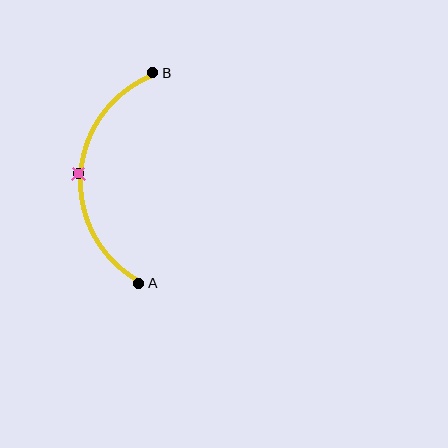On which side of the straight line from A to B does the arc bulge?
The arc bulges to the left of the straight line connecting A and B.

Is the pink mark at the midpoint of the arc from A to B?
Yes. The pink mark lies on the arc at equal arc-length from both A and B — it is the arc midpoint.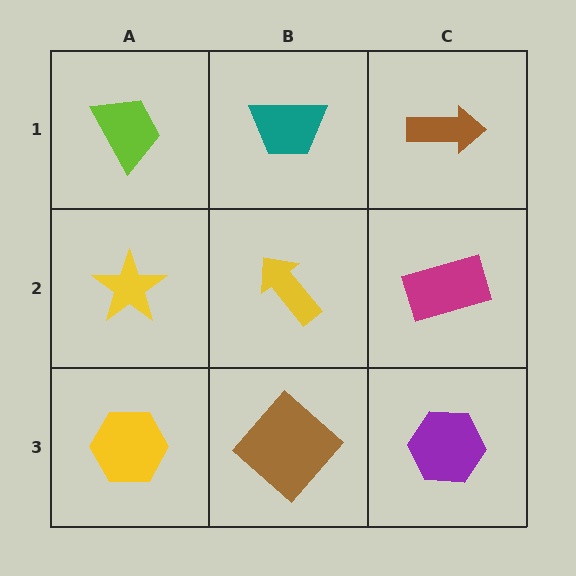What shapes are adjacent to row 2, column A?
A lime trapezoid (row 1, column A), a yellow hexagon (row 3, column A), a yellow arrow (row 2, column B).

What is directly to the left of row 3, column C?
A brown diamond.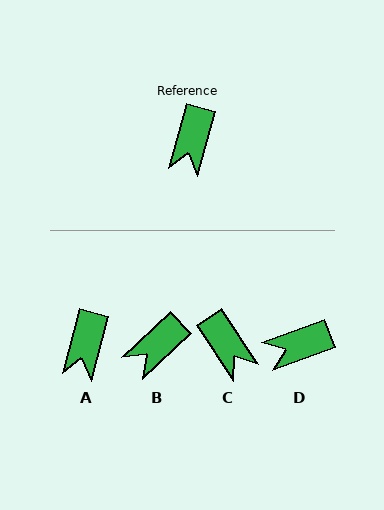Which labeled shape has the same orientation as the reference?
A.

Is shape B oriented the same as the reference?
No, it is off by about 32 degrees.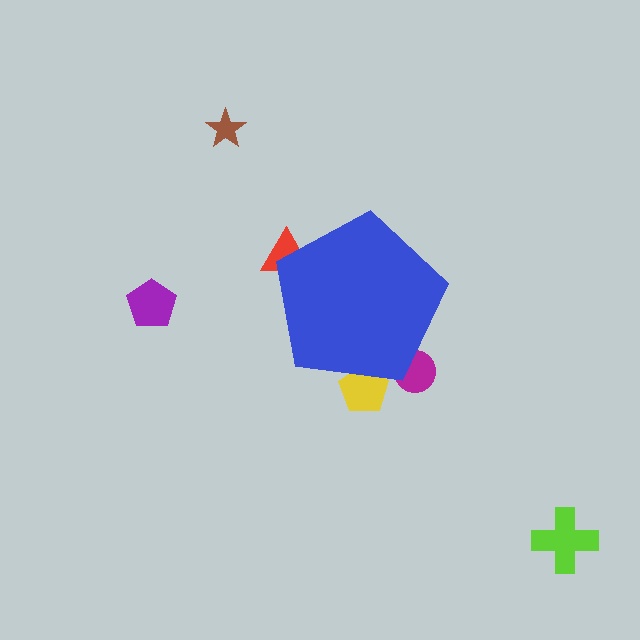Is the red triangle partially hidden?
Yes, the red triangle is partially hidden behind the blue pentagon.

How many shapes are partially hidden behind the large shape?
3 shapes are partially hidden.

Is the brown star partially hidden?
No, the brown star is fully visible.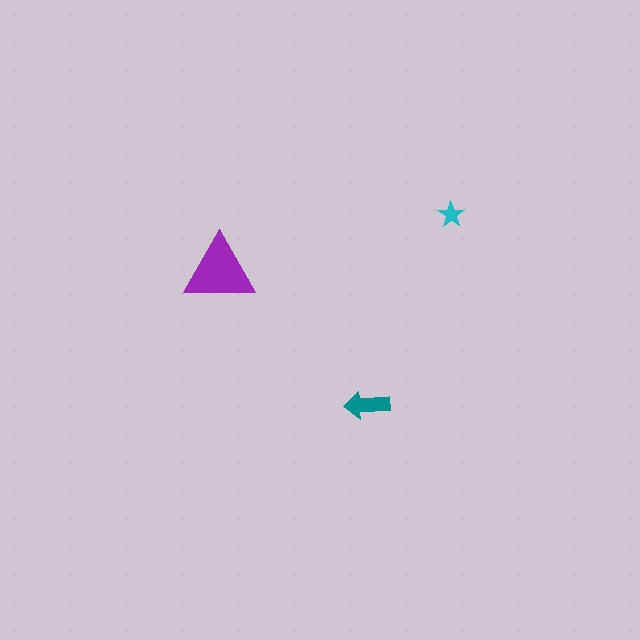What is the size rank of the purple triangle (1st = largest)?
1st.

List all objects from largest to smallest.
The purple triangle, the teal arrow, the cyan star.